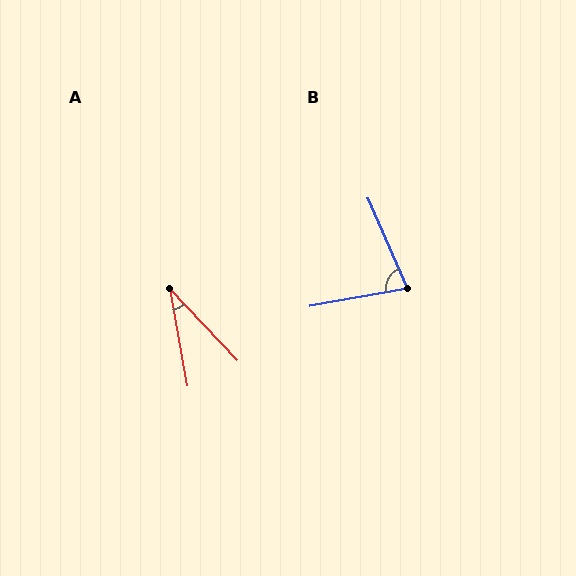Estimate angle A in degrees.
Approximately 33 degrees.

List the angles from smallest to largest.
A (33°), B (77°).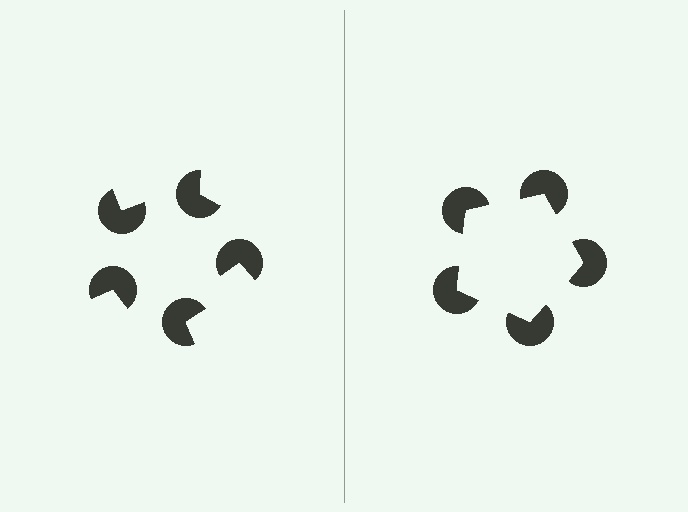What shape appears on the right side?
An illusory pentagon.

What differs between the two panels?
The pac-man discs are positioned identically on both sides; only the wedge orientations differ. On the right they align to a pentagon; on the left they are misaligned.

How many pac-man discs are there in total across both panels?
10 — 5 on each side.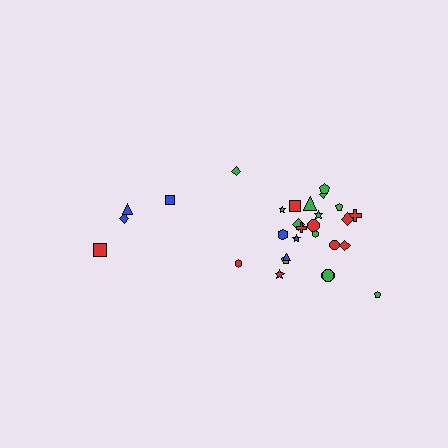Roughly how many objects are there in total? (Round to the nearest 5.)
Roughly 30 objects in total.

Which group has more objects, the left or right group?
The right group.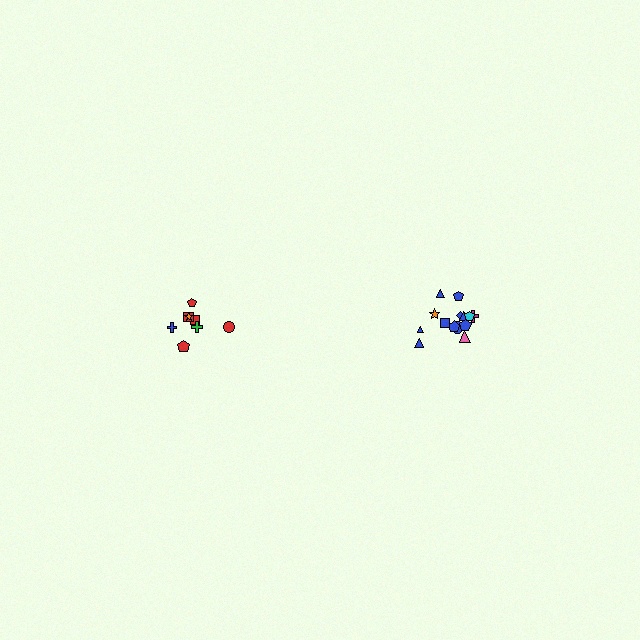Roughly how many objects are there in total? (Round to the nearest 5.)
Roughly 25 objects in total.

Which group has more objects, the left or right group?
The right group.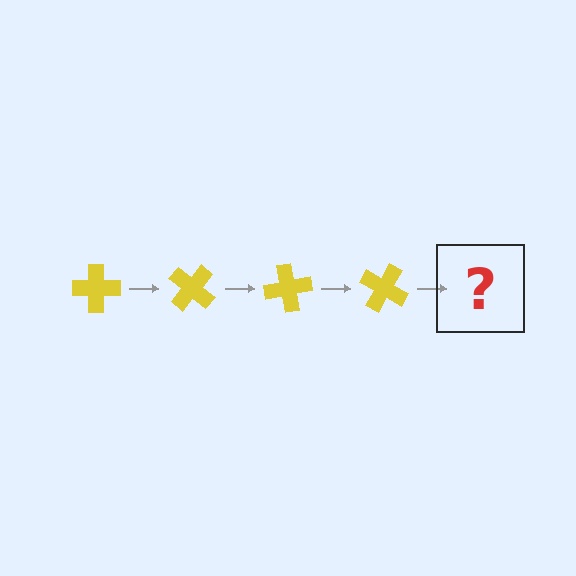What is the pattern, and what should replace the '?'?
The pattern is that the cross rotates 40 degrees each step. The '?' should be a yellow cross rotated 160 degrees.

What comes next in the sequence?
The next element should be a yellow cross rotated 160 degrees.